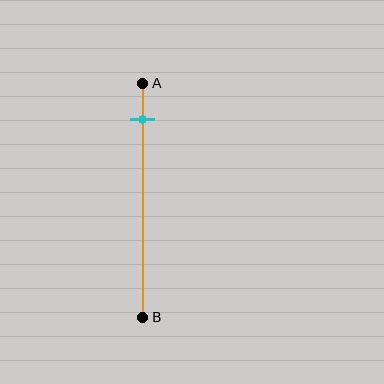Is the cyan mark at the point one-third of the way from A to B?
No, the mark is at about 15% from A, not at the 33% one-third point.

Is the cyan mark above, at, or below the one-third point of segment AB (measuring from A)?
The cyan mark is above the one-third point of segment AB.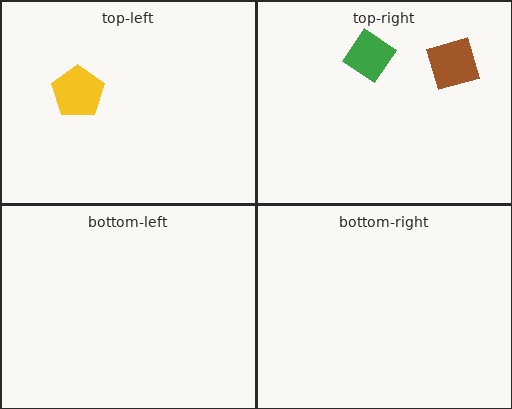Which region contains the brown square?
The top-right region.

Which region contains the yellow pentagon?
The top-left region.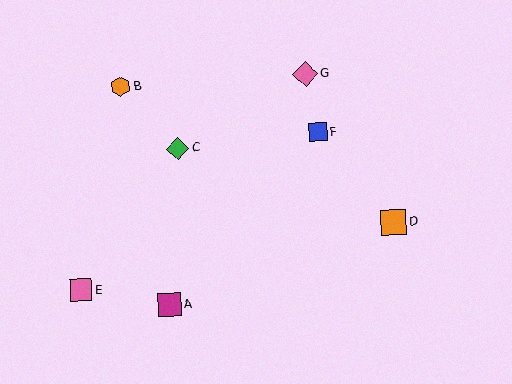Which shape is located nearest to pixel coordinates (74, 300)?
The pink square (labeled E) at (81, 290) is nearest to that location.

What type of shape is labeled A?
Shape A is a magenta square.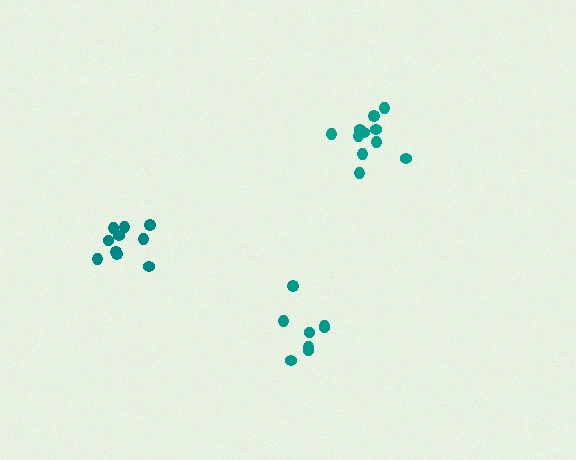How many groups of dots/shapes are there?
There are 3 groups.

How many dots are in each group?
Group 1: 10 dots, Group 2: 11 dots, Group 3: 8 dots (29 total).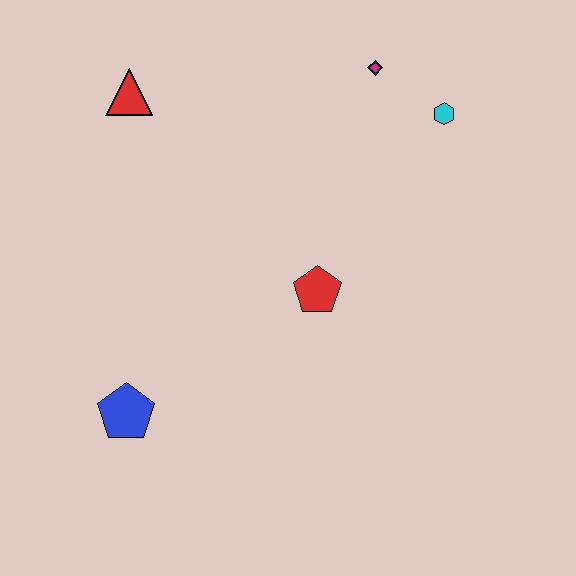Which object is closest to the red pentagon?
The cyan hexagon is closest to the red pentagon.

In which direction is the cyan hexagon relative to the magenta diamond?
The cyan hexagon is to the right of the magenta diamond.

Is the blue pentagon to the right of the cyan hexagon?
No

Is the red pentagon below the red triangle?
Yes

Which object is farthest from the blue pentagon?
The cyan hexagon is farthest from the blue pentagon.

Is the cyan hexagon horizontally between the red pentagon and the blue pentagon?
No